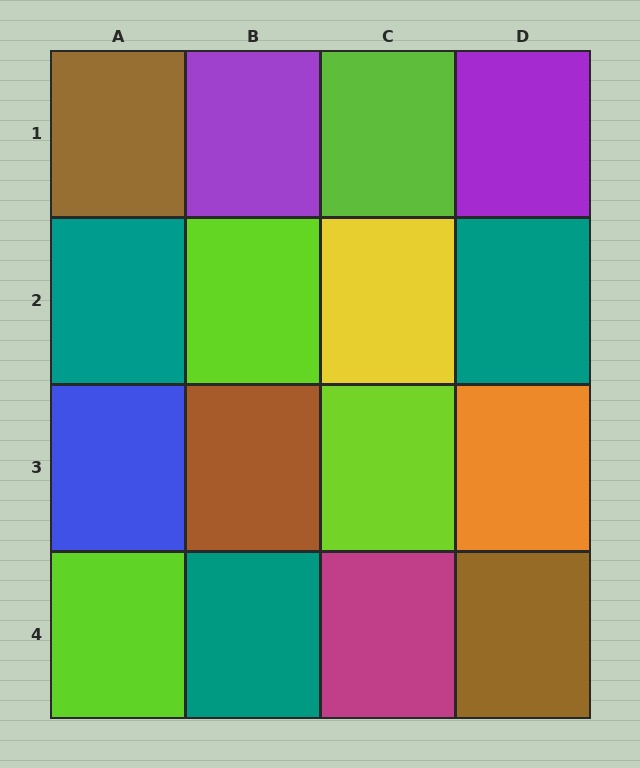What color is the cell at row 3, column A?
Blue.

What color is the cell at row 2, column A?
Teal.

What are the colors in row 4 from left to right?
Lime, teal, magenta, brown.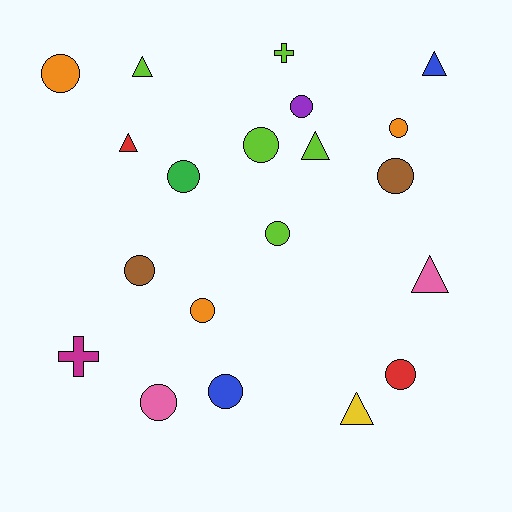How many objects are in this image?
There are 20 objects.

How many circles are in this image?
There are 12 circles.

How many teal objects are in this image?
There are no teal objects.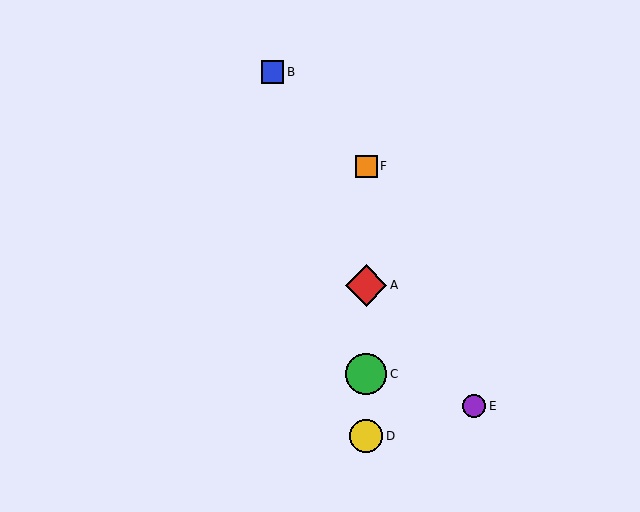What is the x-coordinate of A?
Object A is at x≈366.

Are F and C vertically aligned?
Yes, both are at x≈366.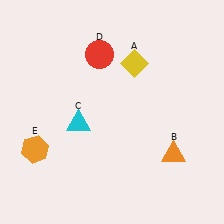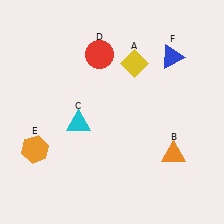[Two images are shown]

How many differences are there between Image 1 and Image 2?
There is 1 difference between the two images.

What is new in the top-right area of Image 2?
A blue triangle (F) was added in the top-right area of Image 2.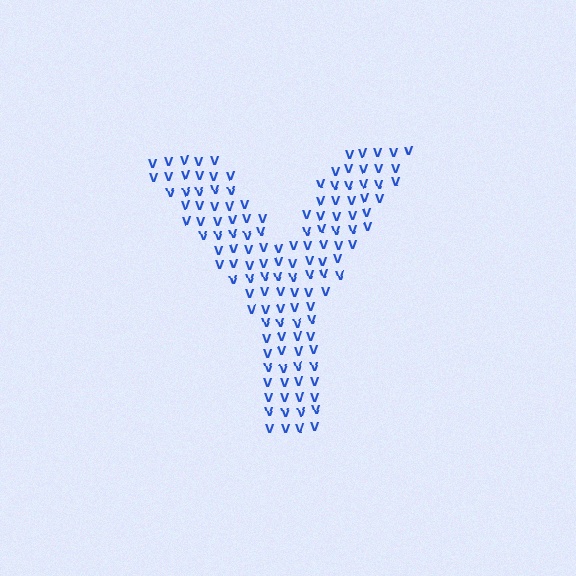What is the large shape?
The large shape is the letter Y.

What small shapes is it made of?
It is made of small letter V's.